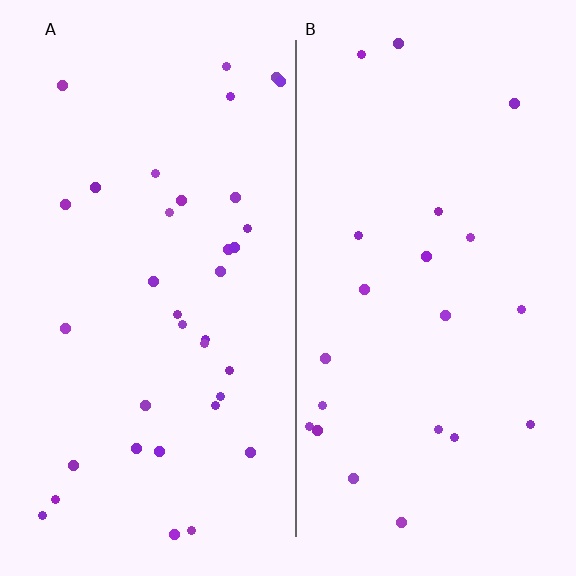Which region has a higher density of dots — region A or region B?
A (the left).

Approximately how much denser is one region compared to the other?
Approximately 1.6× — region A over region B.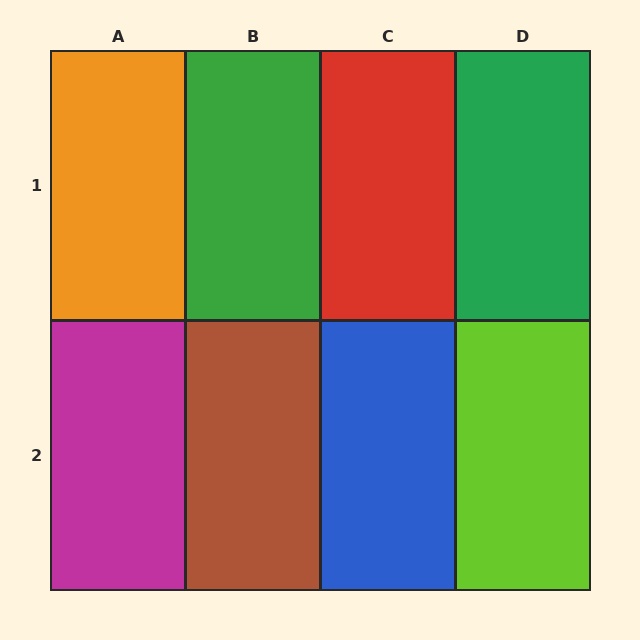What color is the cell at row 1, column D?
Green.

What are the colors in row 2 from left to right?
Magenta, brown, blue, lime.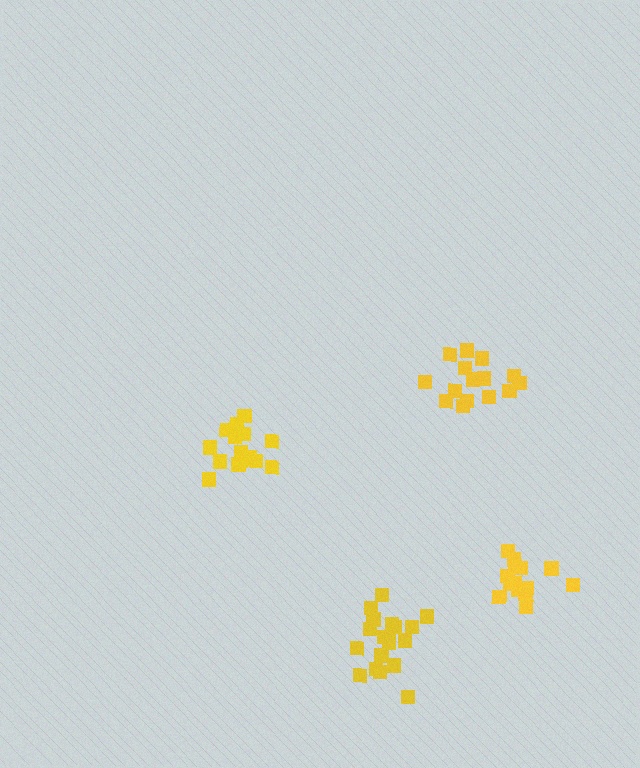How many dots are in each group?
Group 1: 14 dots, Group 2: 17 dots, Group 3: 19 dots, Group 4: 15 dots (65 total).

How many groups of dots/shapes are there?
There are 4 groups.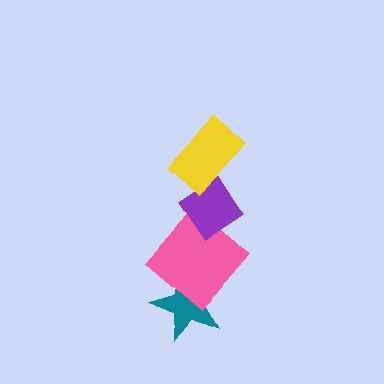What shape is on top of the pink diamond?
The purple diamond is on top of the pink diamond.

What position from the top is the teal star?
The teal star is 4th from the top.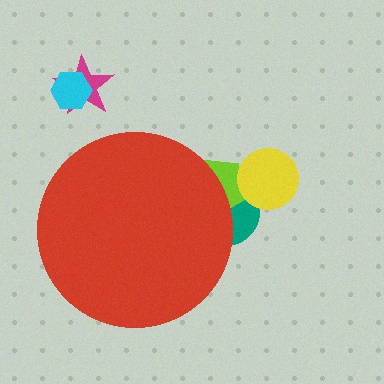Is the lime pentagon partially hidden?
Yes, the lime pentagon is partially hidden behind the red circle.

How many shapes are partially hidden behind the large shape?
2 shapes are partially hidden.